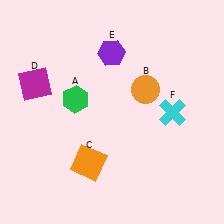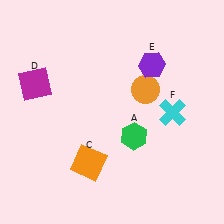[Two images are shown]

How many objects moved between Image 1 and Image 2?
2 objects moved between the two images.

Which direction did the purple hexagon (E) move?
The purple hexagon (E) moved right.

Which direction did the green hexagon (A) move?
The green hexagon (A) moved right.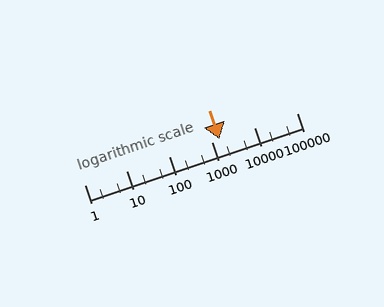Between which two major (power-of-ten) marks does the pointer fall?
The pointer is between 1000 and 10000.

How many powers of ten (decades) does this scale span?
The scale spans 5 decades, from 1 to 100000.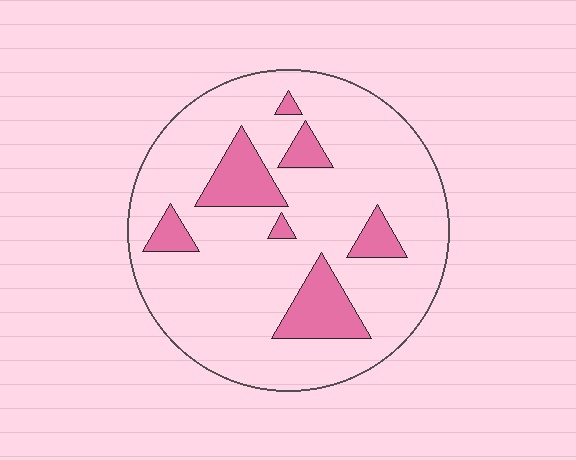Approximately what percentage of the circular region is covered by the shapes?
Approximately 15%.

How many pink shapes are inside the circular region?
7.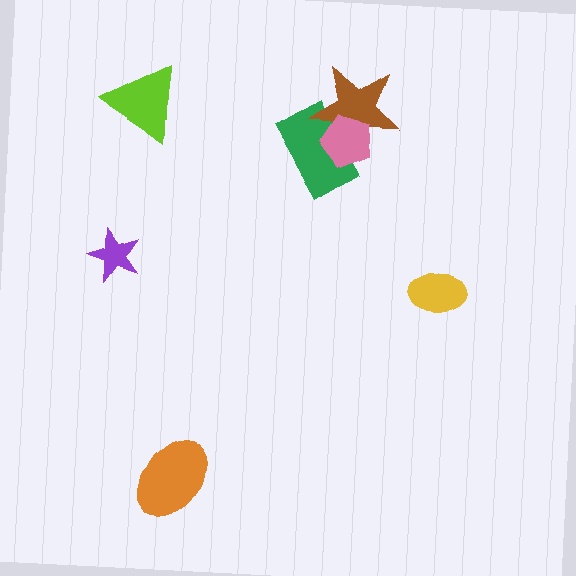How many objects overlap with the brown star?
2 objects overlap with the brown star.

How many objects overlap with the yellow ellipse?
0 objects overlap with the yellow ellipse.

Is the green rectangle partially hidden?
Yes, it is partially covered by another shape.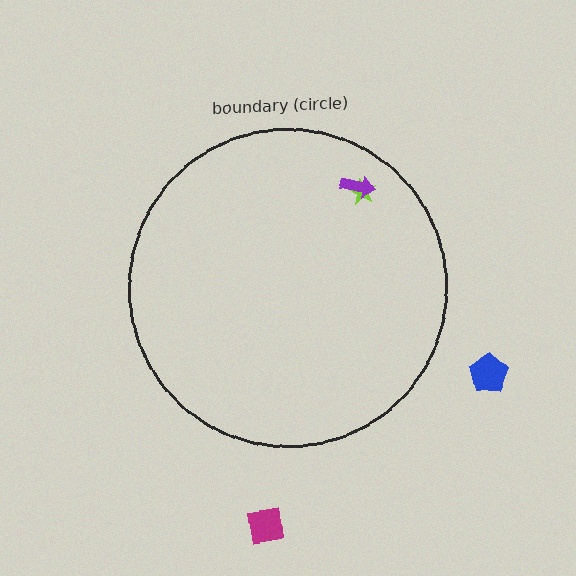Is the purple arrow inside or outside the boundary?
Inside.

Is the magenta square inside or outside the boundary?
Outside.